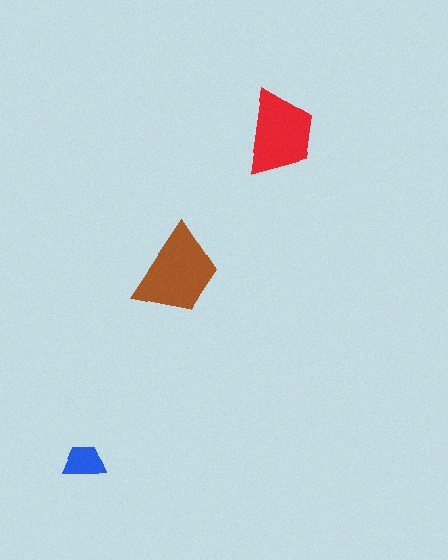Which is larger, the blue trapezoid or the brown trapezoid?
The brown one.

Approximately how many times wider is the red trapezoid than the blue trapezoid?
About 2 times wider.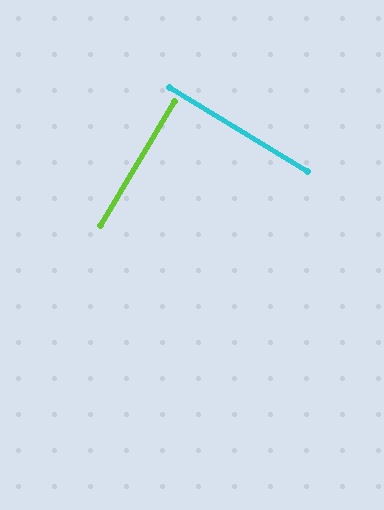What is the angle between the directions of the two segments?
Approximately 89 degrees.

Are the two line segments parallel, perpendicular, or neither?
Perpendicular — they meet at approximately 89°.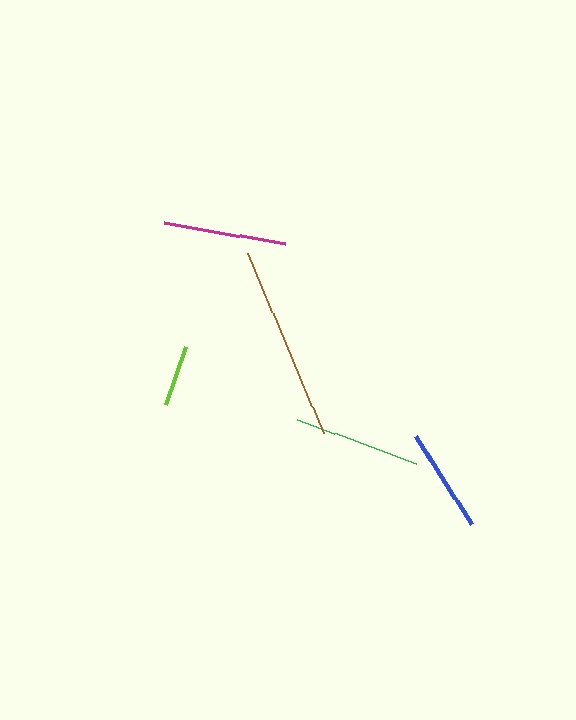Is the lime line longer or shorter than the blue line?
The blue line is longer than the lime line.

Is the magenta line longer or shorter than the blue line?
The magenta line is longer than the blue line.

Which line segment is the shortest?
The lime line is the shortest at approximately 61 pixels.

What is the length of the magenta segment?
The magenta segment is approximately 123 pixels long.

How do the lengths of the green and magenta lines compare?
The green and magenta lines are approximately the same length.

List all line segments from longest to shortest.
From longest to shortest: brown, green, magenta, blue, lime.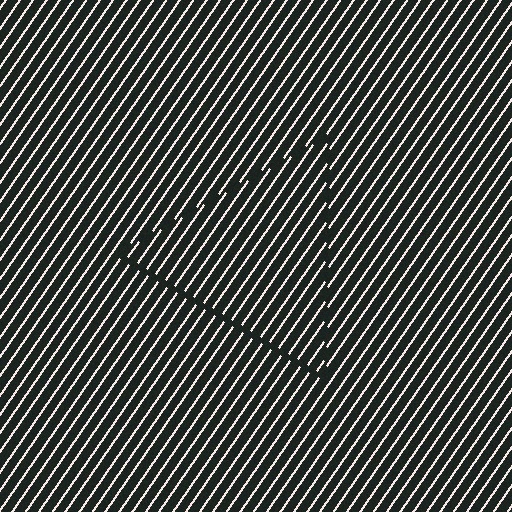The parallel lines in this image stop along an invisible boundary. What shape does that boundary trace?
An illusory triangle. The interior of the shape contains the same grating, shifted by half a period — the contour is defined by the phase discontinuity where line-ends from the inner and outer gratings abut.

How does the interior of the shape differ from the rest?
The interior of the shape contains the same grating, shifted by half a period — the contour is defined by the phase discontinuity where line-ends from the inner and outer gratings abut.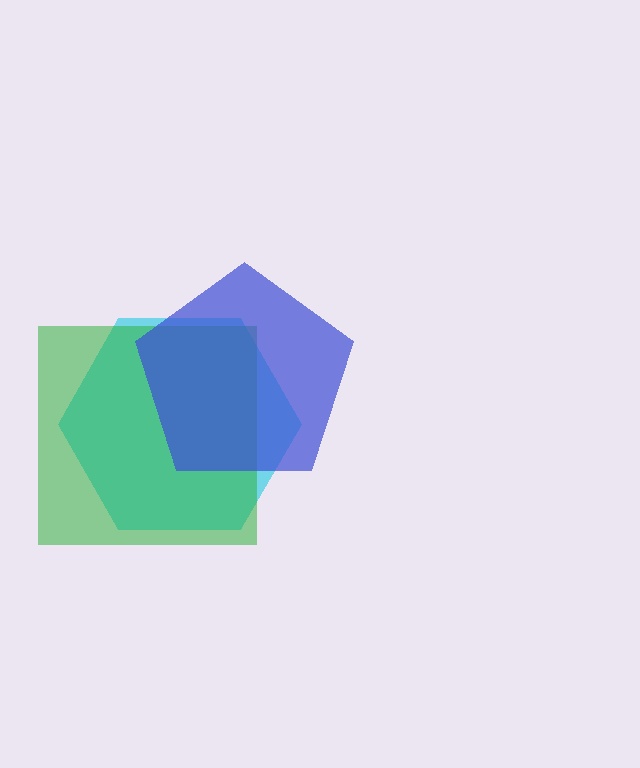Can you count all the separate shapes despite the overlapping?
Yes, there are 3 separate shapes.